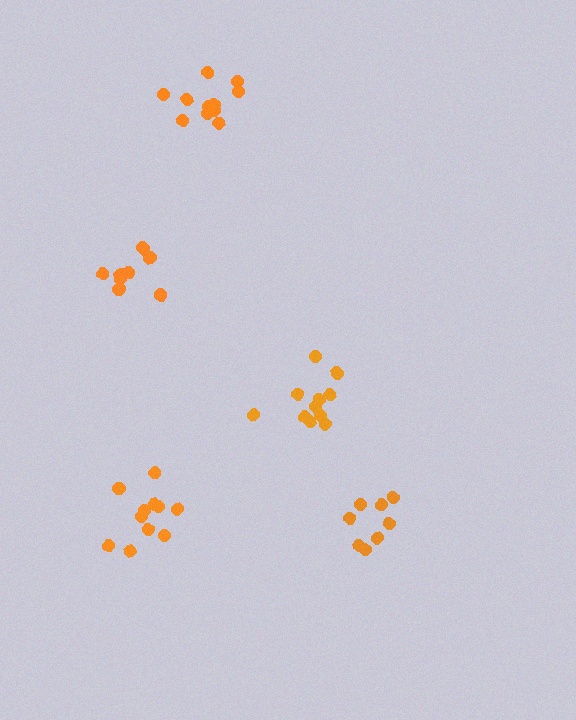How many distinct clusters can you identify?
There are 5 distinct clusters.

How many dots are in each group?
Group 1: 11 dots, Group 2: 8 dots, Group 3: 12 dots, Group 4: 11 dots, Group 5: 11 dots (53 total).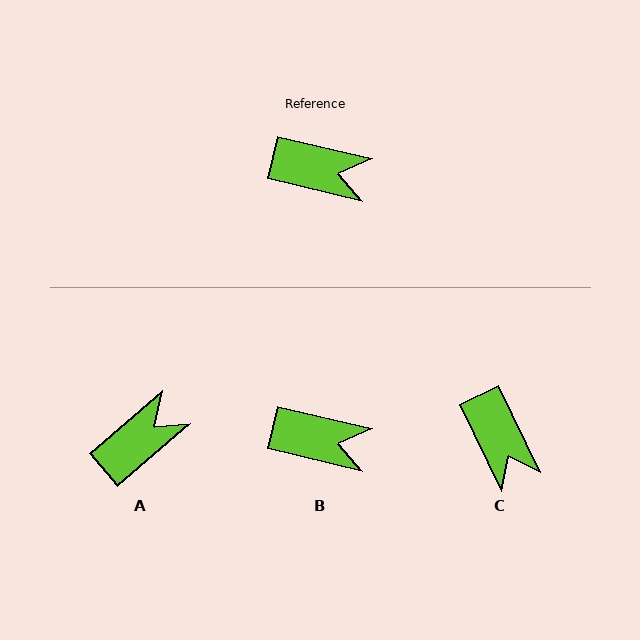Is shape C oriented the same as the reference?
No, it is off by about 51 degrees.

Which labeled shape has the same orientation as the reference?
B.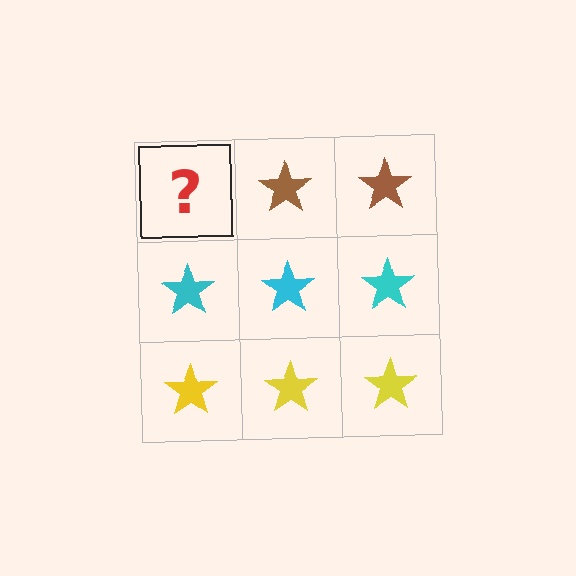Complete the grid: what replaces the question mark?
The question mark should be replaced with a brown star.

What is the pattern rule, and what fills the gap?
The rule is that each row has a consistent color. The gap should be filled with a brown star.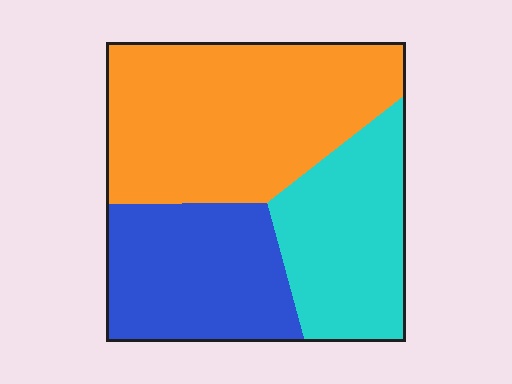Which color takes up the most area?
Orange, at roughly 45%.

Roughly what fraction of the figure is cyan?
Cyan covers 27% of the figure.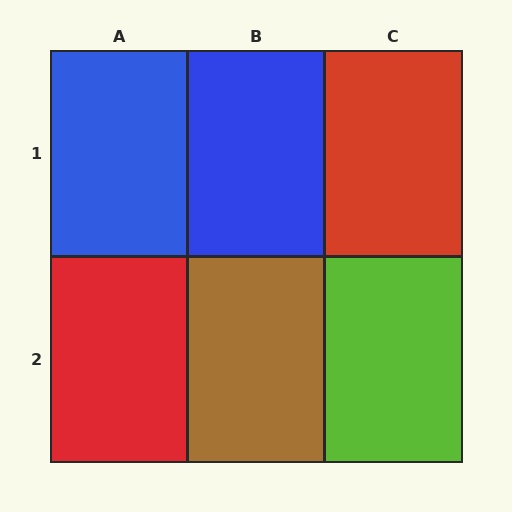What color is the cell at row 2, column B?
Brown.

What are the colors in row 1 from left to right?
Blue, blue, red.